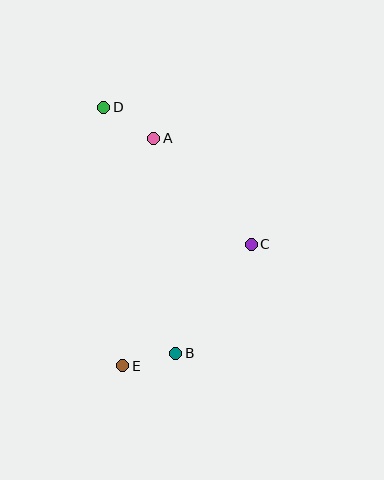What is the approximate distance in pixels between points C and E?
The distance between C and E is approximately 177 pixels.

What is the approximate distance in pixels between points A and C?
The distance between A and C is approximately 143 pixels.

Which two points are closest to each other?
Points B and E are closest to each other.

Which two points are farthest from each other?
Points D and E are farthest from each other.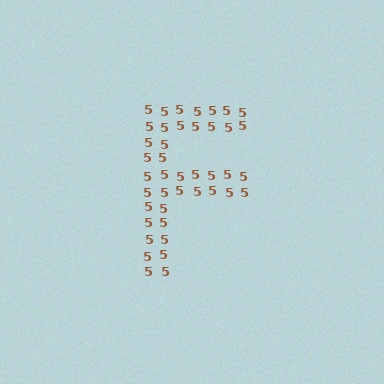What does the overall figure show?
The overall figure shows the letter F.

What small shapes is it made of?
It is made of small digit 5's.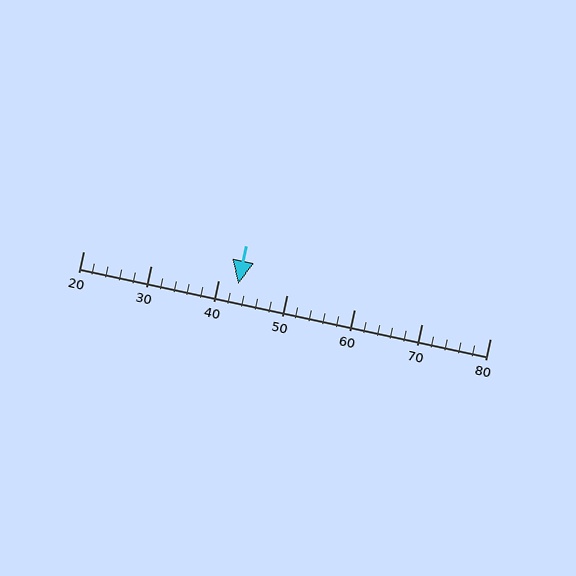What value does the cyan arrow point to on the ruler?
The cyan arrow points to approximately 43.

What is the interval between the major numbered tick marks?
The major tick marks are spaced 10 units apart.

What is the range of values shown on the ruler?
The ruler shows values from 20 to 80.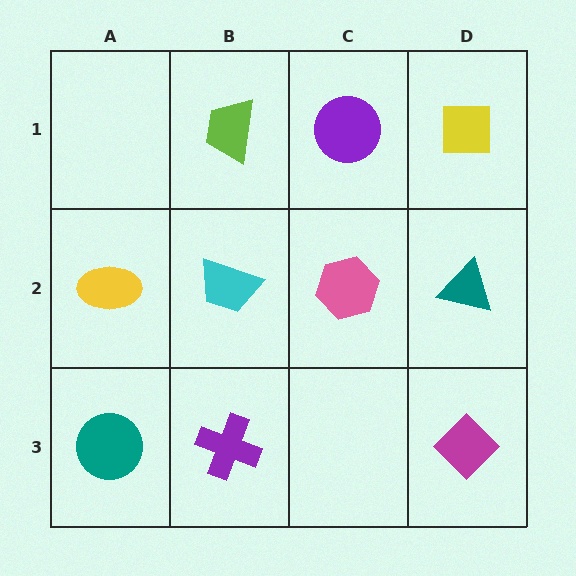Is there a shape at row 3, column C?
No, that cell is empty.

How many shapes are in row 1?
3 shapes.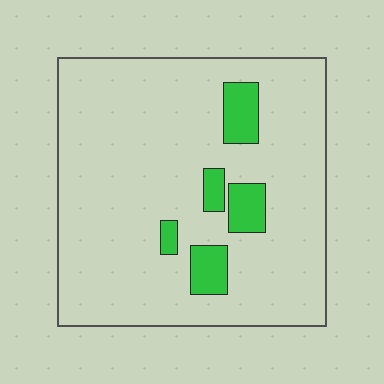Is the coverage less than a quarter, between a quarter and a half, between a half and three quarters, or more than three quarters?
Less than a quarter.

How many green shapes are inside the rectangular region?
5.